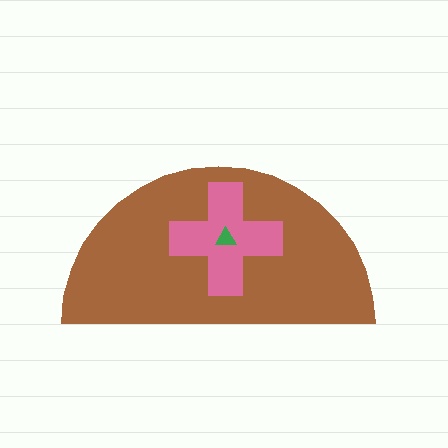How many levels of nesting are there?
3.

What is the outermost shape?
The brown semicircle.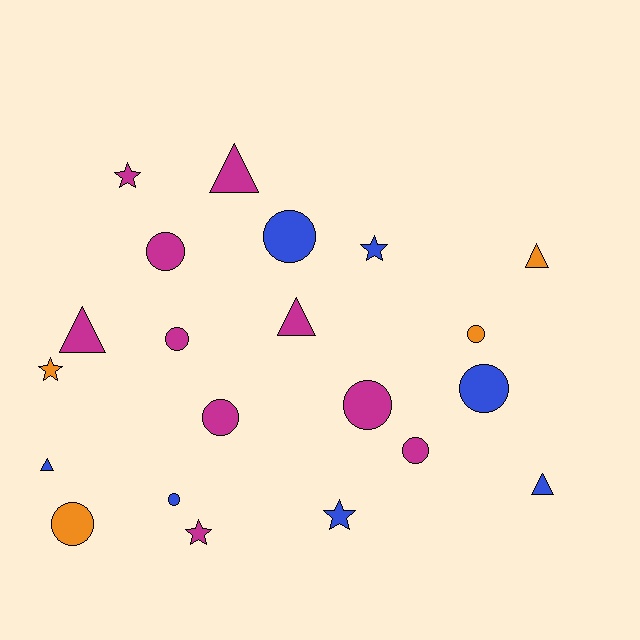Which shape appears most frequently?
Circle, with 10 objects.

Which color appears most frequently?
Magenta, with 10 objects.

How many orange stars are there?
There is 1 orange star.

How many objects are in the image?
There are 21 objects.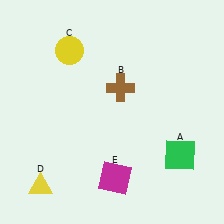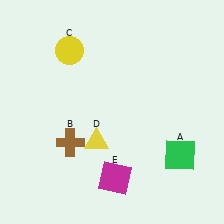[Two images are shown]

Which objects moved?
The objects that moved are: the brown cross (B), the yellow triangle (D).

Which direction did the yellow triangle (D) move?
The yellow triangle (D) moved right.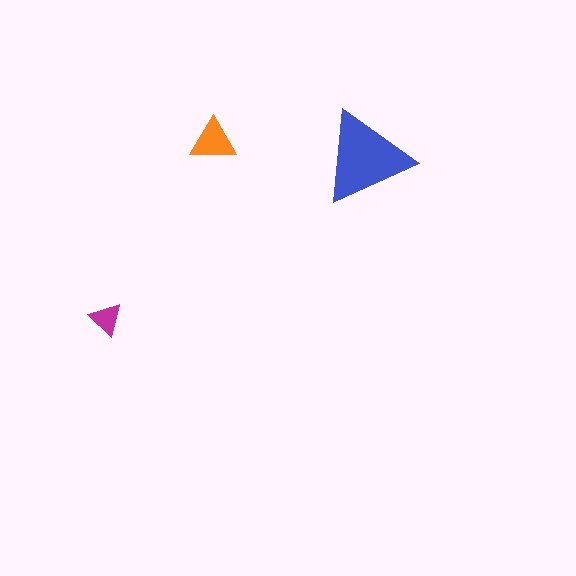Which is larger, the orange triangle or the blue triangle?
The blue one.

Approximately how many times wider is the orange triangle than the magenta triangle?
About 1.5 times wider.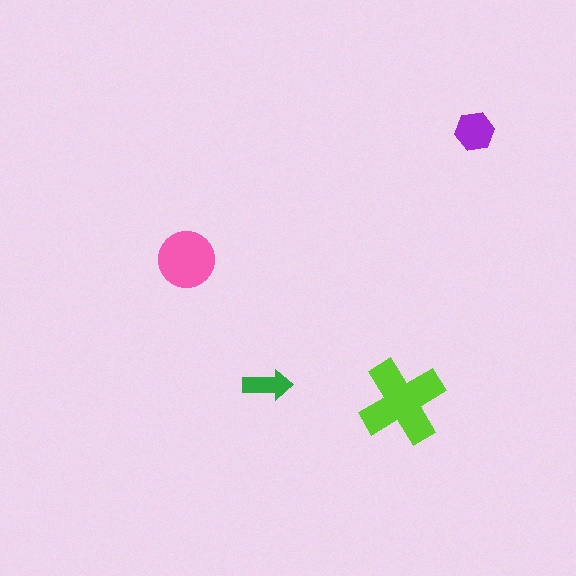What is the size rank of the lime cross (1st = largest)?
1st.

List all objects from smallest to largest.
The green arrow, the purple hexagon, the pink circle, the lime cross.